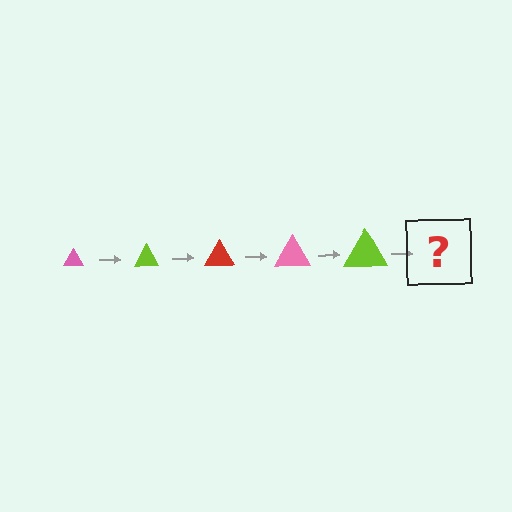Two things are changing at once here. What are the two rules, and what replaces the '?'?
The two rules are that the triangle grows larger each step and the color cycles through pink, lime, and red. The '?' should be a red triangle, larger than the previous one.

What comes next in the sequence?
The next element should be a red triangle, larger than the previous one.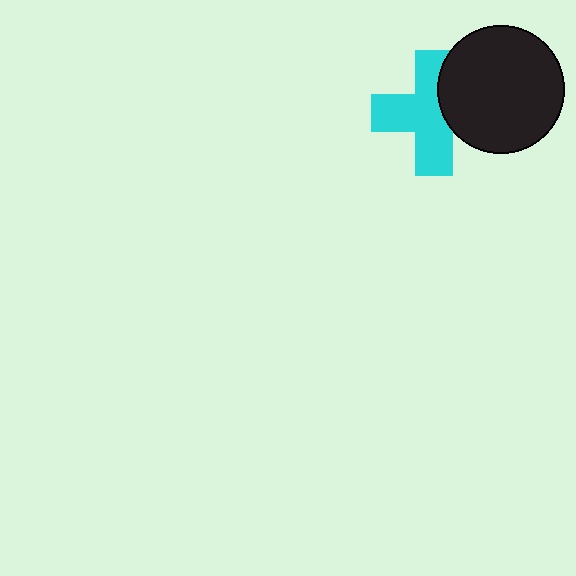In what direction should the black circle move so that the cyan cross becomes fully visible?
The black circle should move right. That is the shortest direction to clear the overlap and leave the cyan cross fully visible.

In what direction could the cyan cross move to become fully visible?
The cyan cross could move left. That would shift it out from behind the black circle entirely.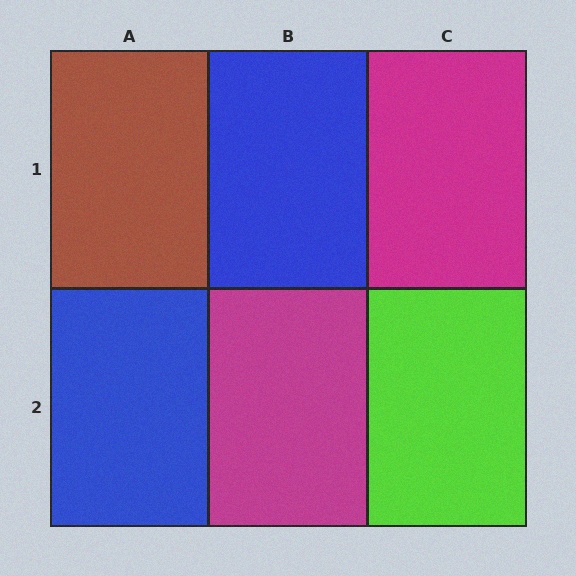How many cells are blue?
2 cells are blue.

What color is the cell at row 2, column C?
Lime.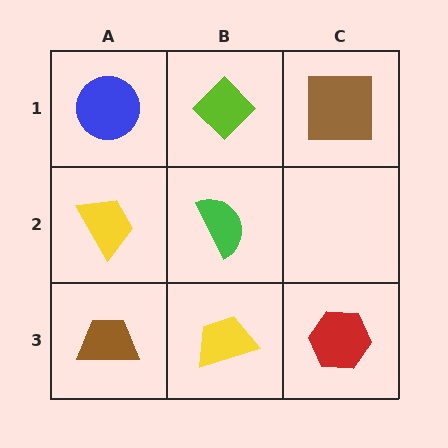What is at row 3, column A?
A brown trapezoid.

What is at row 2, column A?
A yellow trapezoid.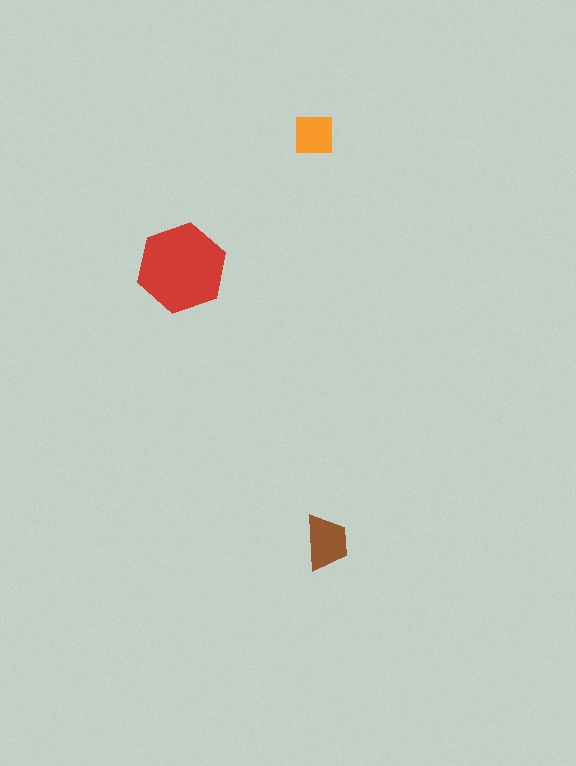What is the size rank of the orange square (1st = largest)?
3rd.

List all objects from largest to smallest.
The red hexagon, the brown trapezoid, the orange square.